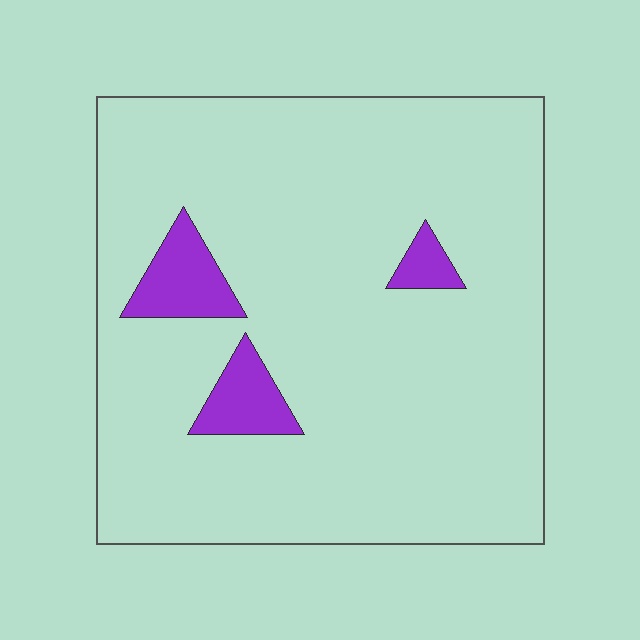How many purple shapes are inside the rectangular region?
3.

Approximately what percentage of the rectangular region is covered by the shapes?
Approximately 10%.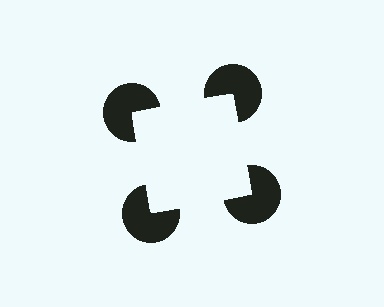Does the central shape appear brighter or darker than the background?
It typically appears slightly brighter than the background, even though no actual brightness change is drawn.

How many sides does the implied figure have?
4 sides.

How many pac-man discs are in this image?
There are 4 — one at each vertex of the illusory square.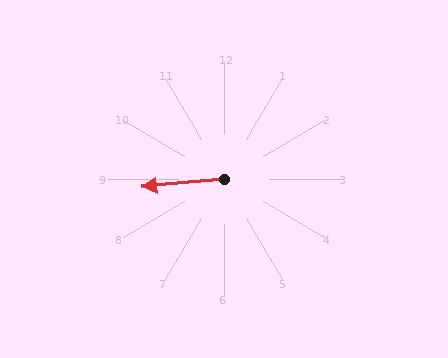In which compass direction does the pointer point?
West.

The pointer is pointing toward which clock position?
Roughly 9 o'clock.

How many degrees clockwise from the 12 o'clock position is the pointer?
Approximately 265 degrees.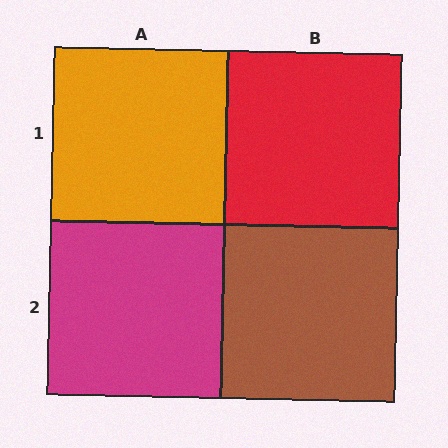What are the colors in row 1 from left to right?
Orange, red.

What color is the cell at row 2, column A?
Magenta.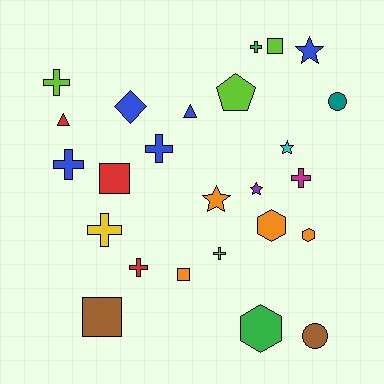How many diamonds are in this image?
There is 1 diamond.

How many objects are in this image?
There are 25 objects.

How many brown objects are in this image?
There are 2 brown objects.